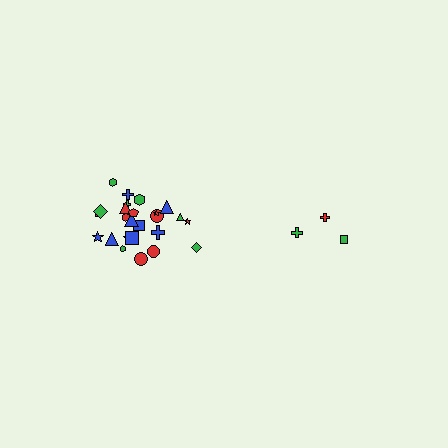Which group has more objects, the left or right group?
The left group.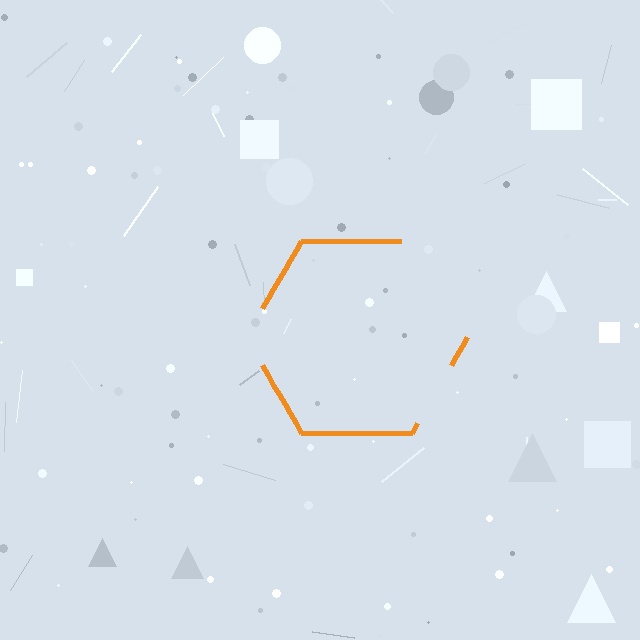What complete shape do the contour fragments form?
The contour fragments form a hexagon.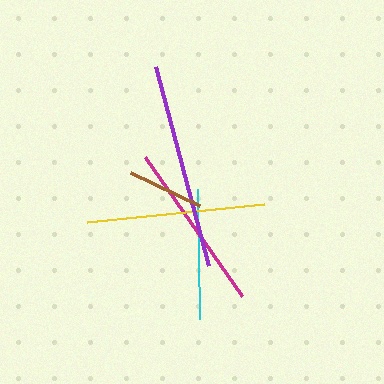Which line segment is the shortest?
The brown line is the shortest at approximately 77 pixels.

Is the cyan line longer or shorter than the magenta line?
The magenta line is longer than the cyan line.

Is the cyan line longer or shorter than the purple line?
The purple line is longer than the cyan line.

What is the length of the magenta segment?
The magenta segment is approximately 169 pixels long.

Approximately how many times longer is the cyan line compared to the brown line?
The cyan line is approximately 1.7 times the length of the brown line.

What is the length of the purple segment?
The purple segment is approximately 205 pixels long.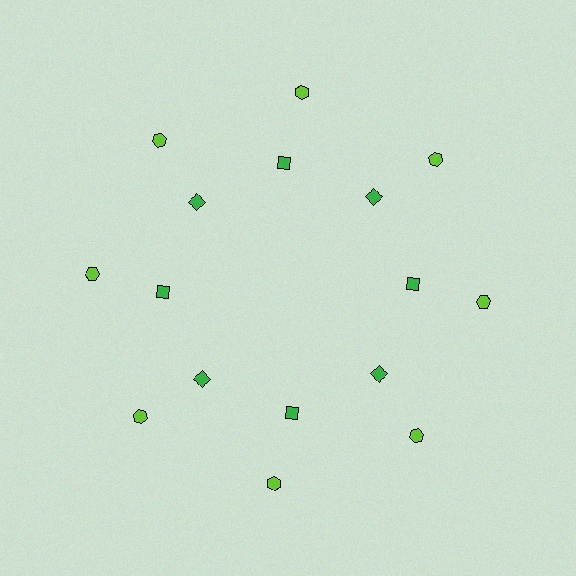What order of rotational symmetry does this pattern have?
This pattern has 8-fold rotational symmetry.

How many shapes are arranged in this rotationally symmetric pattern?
There are 16 shapes, arranged in 8 groups of 2.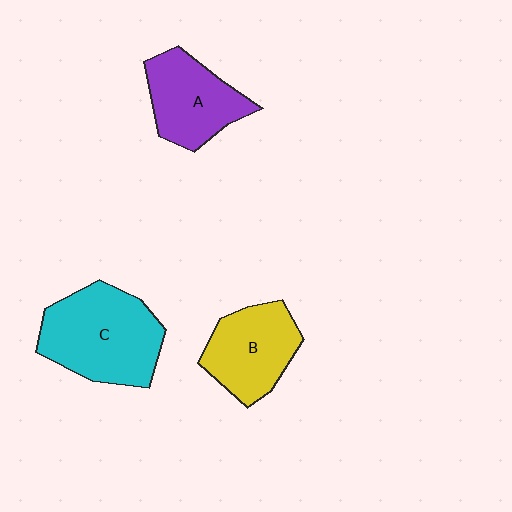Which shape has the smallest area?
Shape A (purple).